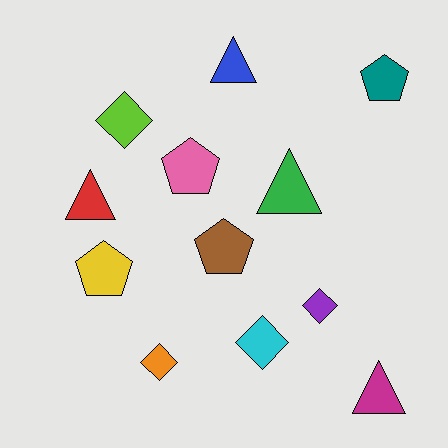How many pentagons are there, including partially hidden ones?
There are 4 pentagons.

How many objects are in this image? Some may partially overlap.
There are 12 objects.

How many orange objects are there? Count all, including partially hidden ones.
There is 1 orange object.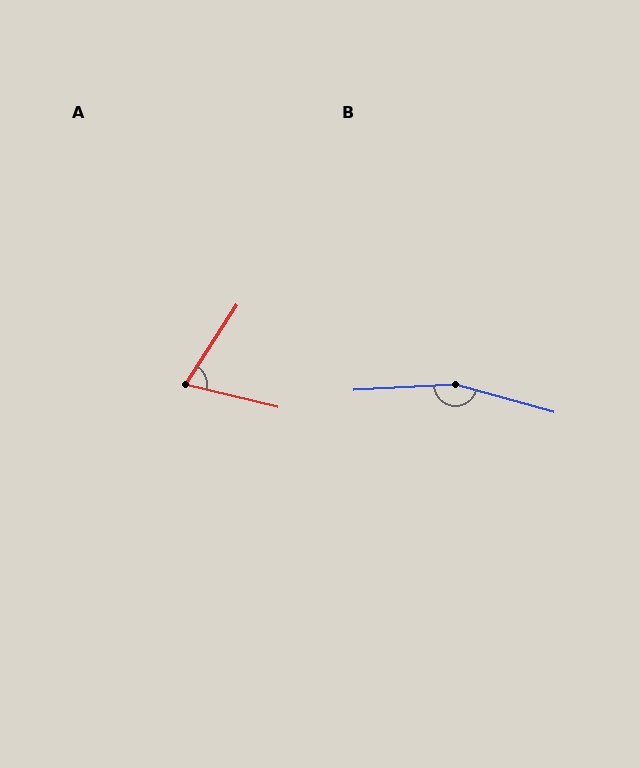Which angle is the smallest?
A, at approximately 71 degrees.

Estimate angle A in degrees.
Approximately 71 degrees.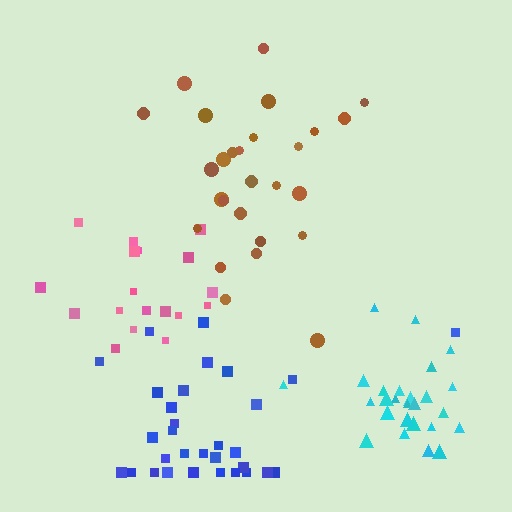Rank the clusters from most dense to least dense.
cyan, pink, blue, brown.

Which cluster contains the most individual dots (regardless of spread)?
Blue (31).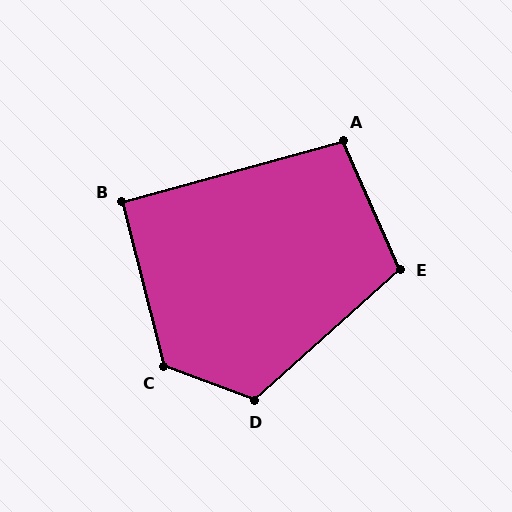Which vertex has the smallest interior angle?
B, at approximately 91 degrees.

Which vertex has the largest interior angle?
C, at approximately 124 degrees.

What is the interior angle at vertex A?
Approximately 98 degrees (obtuse).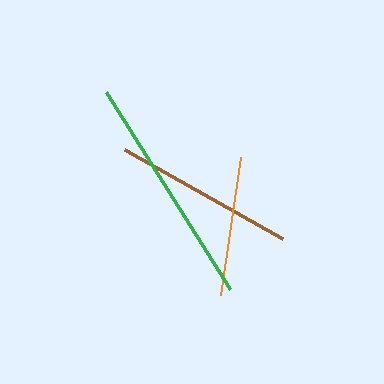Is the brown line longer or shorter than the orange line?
The brown line is longer than the orange line.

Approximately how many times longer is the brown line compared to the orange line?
The brown line is approximately 1.3 times the length of the orange line.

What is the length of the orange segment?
The orange segment is approximately 139 pixels long.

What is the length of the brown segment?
The brown segment is approximately 181 pixels long.